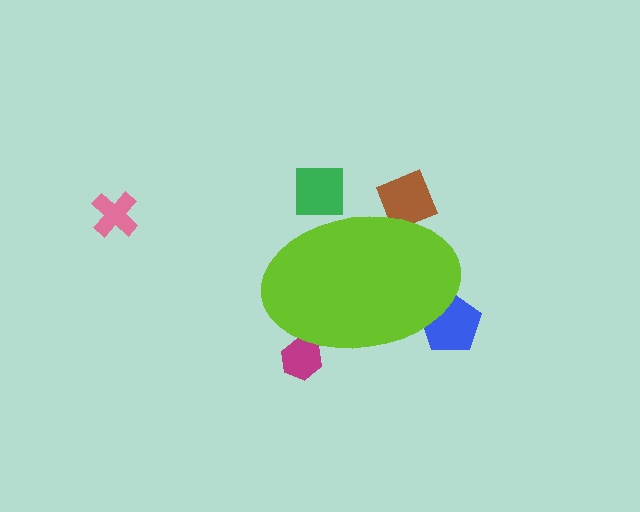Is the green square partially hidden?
Yes, the green square is partially hidden behind the lime ellipse.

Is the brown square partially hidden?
Yes, the brown square is partially hidden behind the lime ellipse.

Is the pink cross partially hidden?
No, the pink cross is fully visible.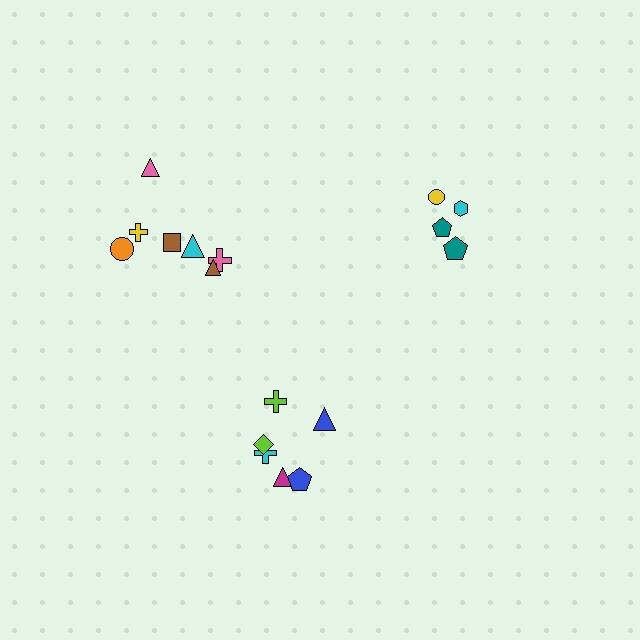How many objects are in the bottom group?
There are 6 objects.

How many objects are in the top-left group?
There are 7 objects.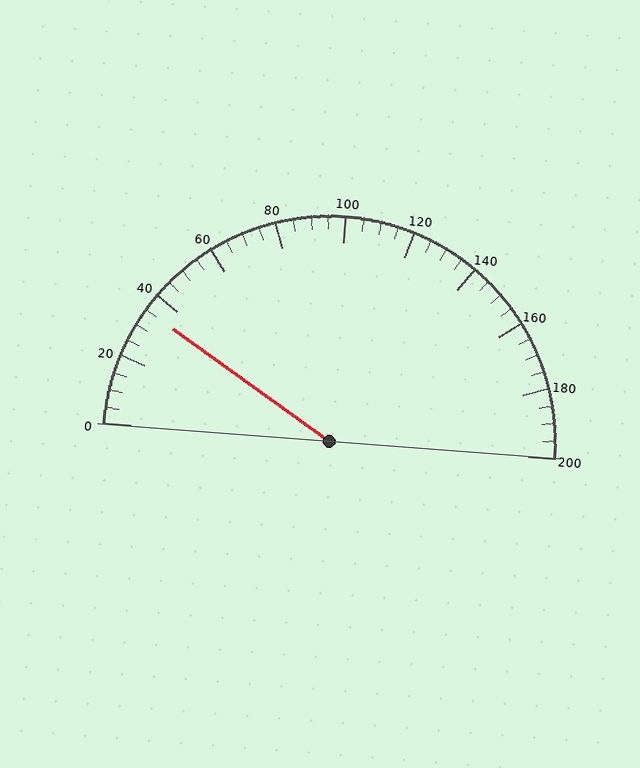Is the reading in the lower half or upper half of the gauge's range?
The reading is in the lower half of the range (0 to 200).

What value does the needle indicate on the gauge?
The needle indicates approximately 35.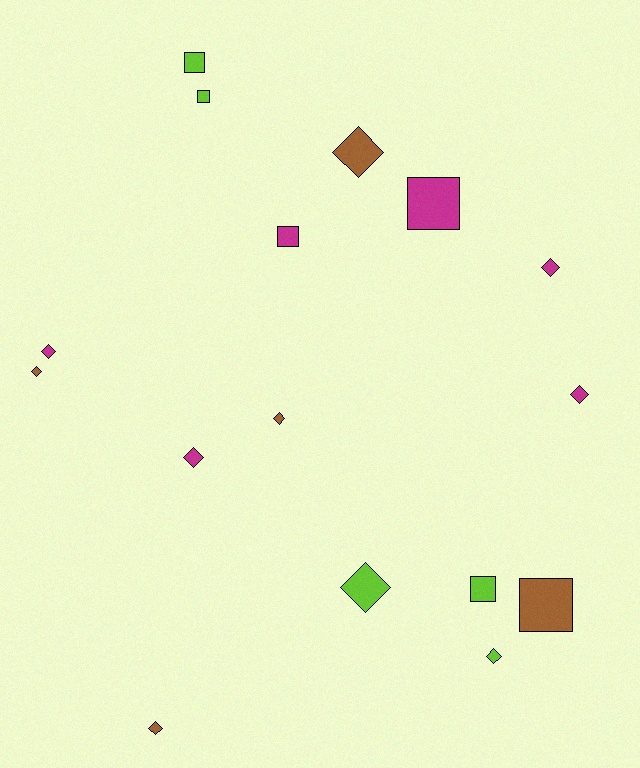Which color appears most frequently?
Magenta, with 6 objects.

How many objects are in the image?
There are 16 objects.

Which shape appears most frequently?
Diamond, with 10 objects.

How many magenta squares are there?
There are 2 magenta squares.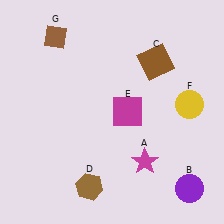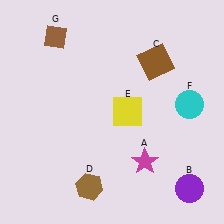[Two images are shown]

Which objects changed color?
E changed from magenta to yellow. F changed from yellow to cyan.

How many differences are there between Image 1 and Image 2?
There are 2 differences between the two images.